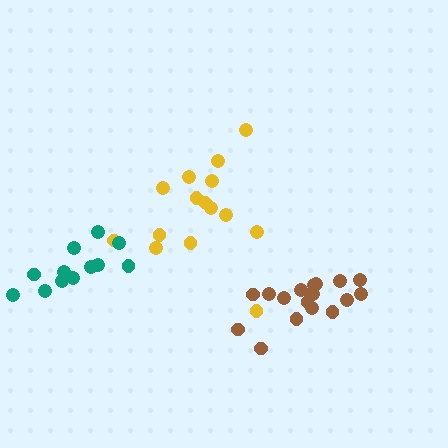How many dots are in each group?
Group 1: 15 dots, Group 2: 17 dots, Group 3: 12 dots (44 total).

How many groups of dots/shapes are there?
There are 3 groups.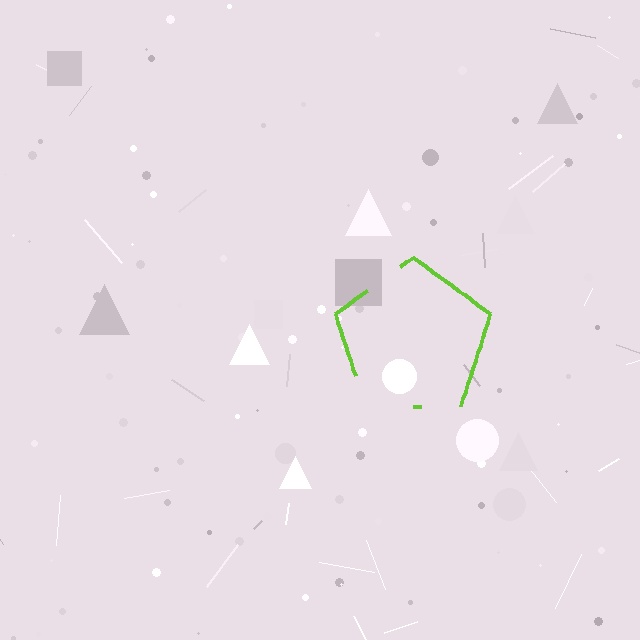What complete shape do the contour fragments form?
The contour fragments form a pentagon.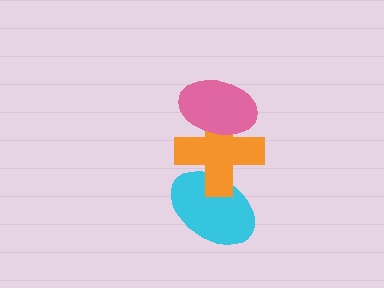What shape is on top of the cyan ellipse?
The orange cross is on top of the cyan ellipse.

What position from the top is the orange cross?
The orange cross is 2nd from the top.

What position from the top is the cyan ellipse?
The cyan ellipse is 3rd from the top.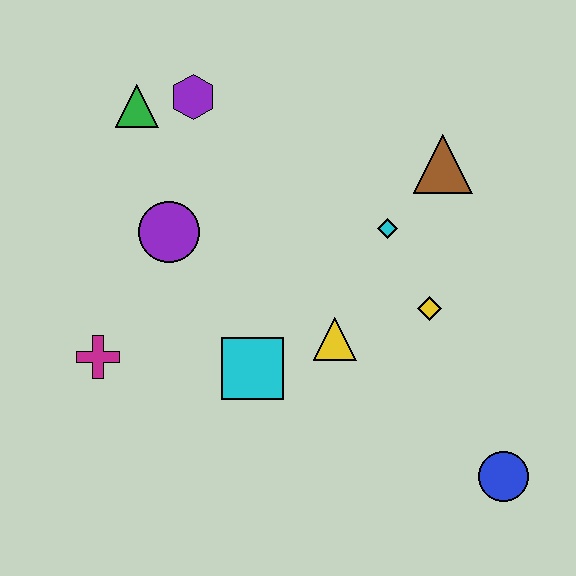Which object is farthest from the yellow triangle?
The green triangle is farthest from the yellow triangle.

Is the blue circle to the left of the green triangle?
No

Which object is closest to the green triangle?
The purple hexagon is closest to the green triangle.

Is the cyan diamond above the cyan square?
Yes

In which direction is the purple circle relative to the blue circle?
The purple circle is to the left of the blue circle.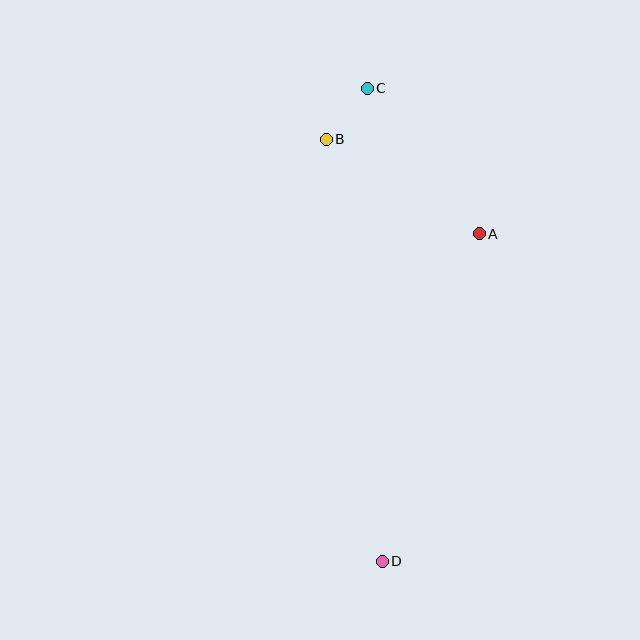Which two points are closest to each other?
Points B and C are closest to each other.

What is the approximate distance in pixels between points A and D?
The distance between A and D is approximately 342 pixels.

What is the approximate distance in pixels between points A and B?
The distance between A and B is approximately 180 pixels.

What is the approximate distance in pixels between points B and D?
The distance between B and D is approximately 426 pixels.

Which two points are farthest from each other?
Points C and D are farthest from each other.